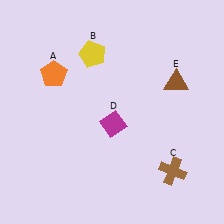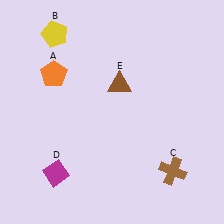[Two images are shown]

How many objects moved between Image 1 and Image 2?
3 objects moved between the two images.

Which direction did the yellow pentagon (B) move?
The yellow pentagon (B) moved left.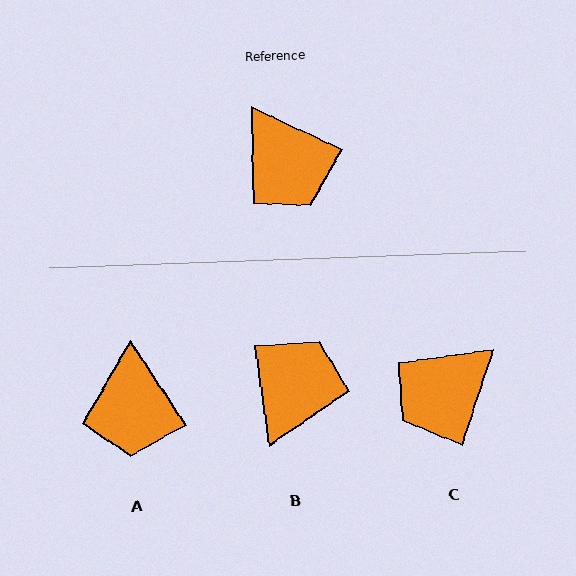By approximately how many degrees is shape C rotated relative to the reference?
Approximately 83 degrees clockwise.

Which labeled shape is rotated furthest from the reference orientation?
B, about 123 degrees away.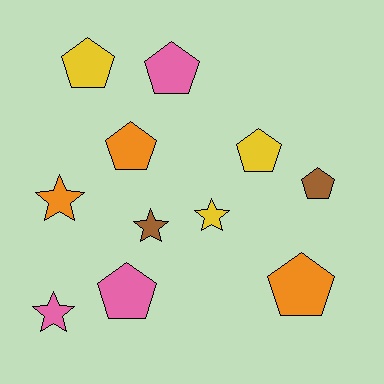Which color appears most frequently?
Yellow, with 3 objects.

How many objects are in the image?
There are 11 objects.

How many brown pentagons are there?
There is 1 brown pentagon.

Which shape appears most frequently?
Pentagon, with 7 objects.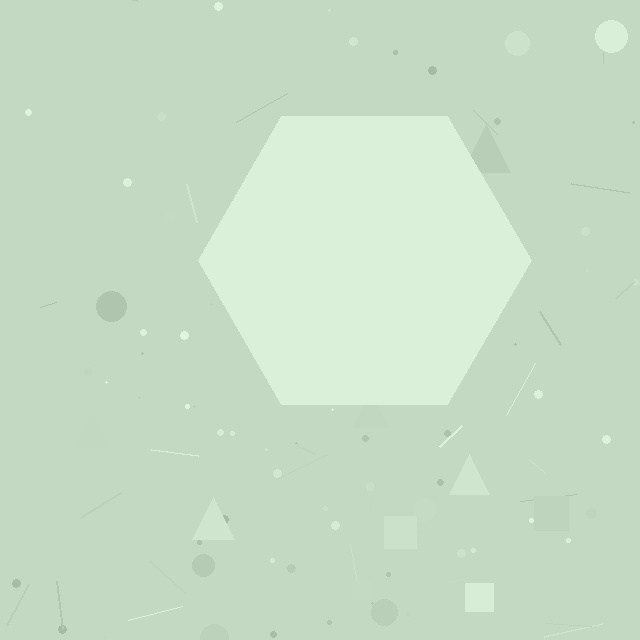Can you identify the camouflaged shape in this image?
The camouflaged shape is a hexagon.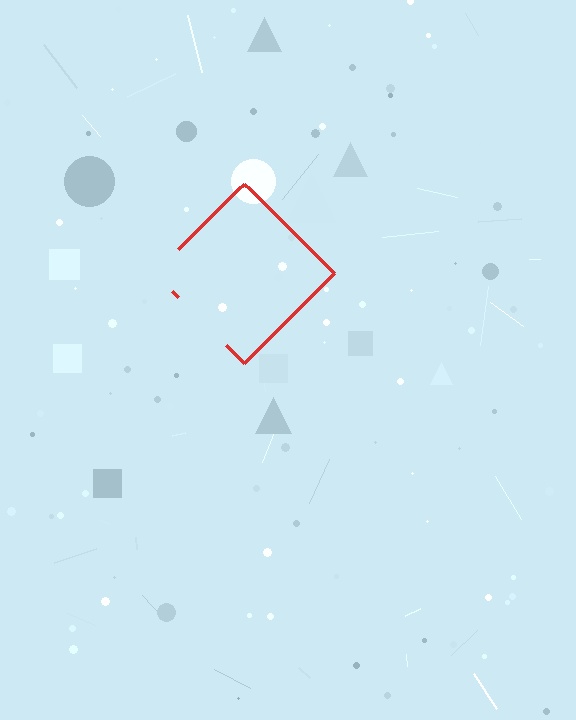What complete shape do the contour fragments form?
The contour fragments form a diamond.